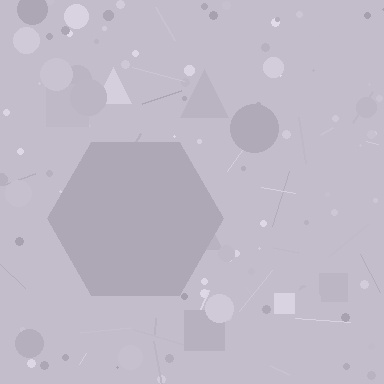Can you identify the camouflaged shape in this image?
The camouflaged shape is a hexagon.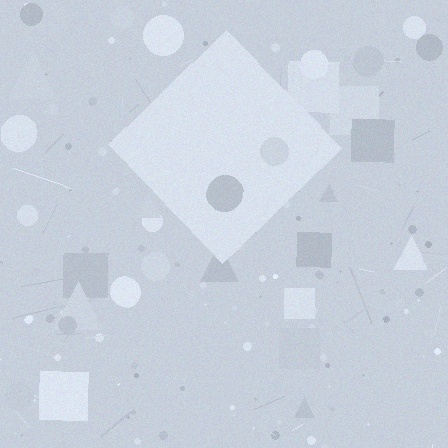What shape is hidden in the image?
A diamond is hidden in the image.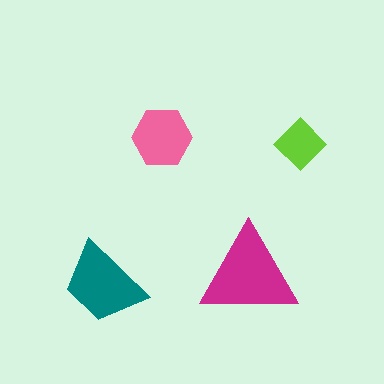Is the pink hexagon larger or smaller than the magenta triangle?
Smaller.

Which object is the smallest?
The lime diamond.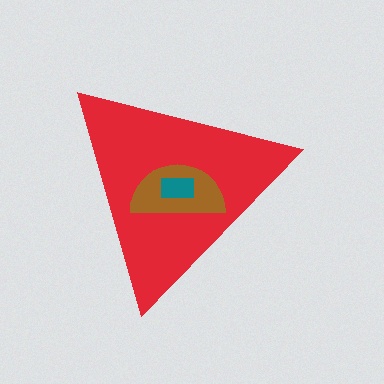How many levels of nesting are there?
3.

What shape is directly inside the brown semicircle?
The teal rectangle.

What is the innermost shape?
The teal rectangle.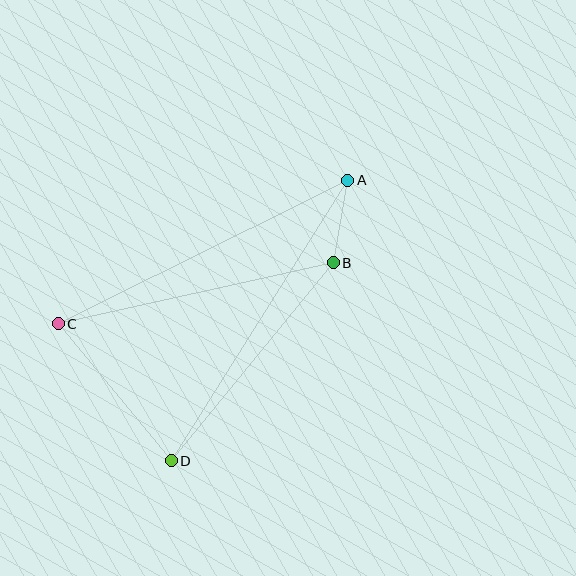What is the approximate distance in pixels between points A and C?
The distance between A and C is approximately 323 pixels.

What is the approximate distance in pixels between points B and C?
The distance between B and C is approximately 282 pixels.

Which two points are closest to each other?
Points A and B are closest to each other.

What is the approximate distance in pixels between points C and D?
The distance between C and D is approximately 177 pixels.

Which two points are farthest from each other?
Points A and D are farthest from each other.